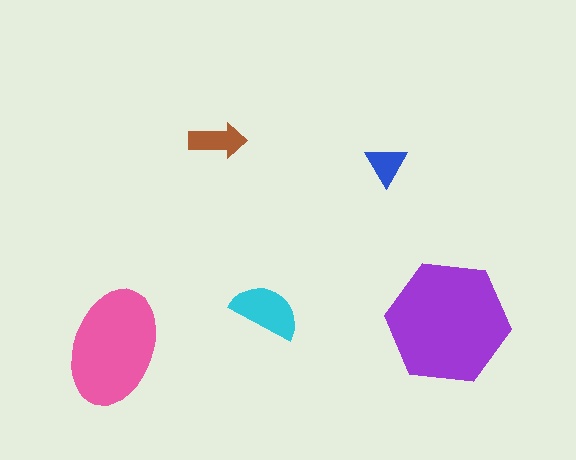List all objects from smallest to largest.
The blue triangle, the brown arrow, the cyan semicircle, the pink ellipse, the purple hexagon.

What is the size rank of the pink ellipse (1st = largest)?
2nd.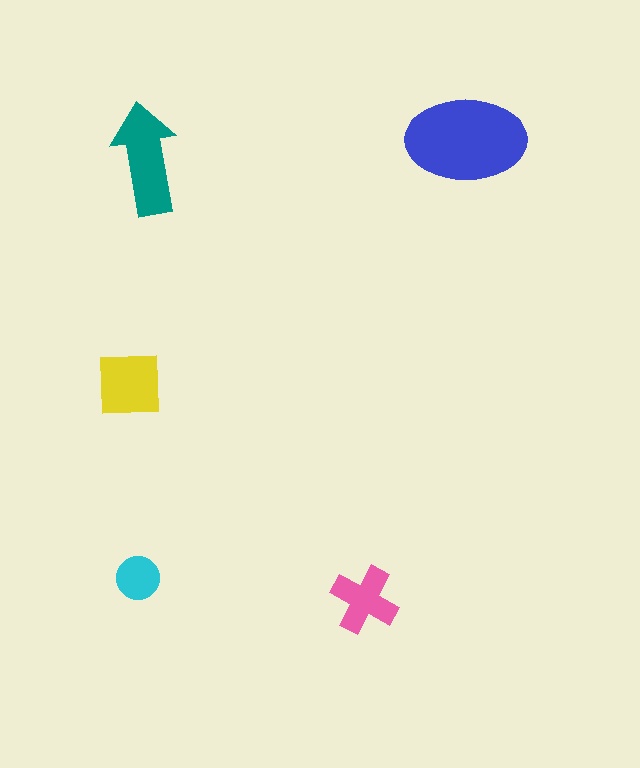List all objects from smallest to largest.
The cyan circle, the pink cross, the yellow square, the teal arrow, the blue ellipse.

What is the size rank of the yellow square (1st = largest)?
3rd.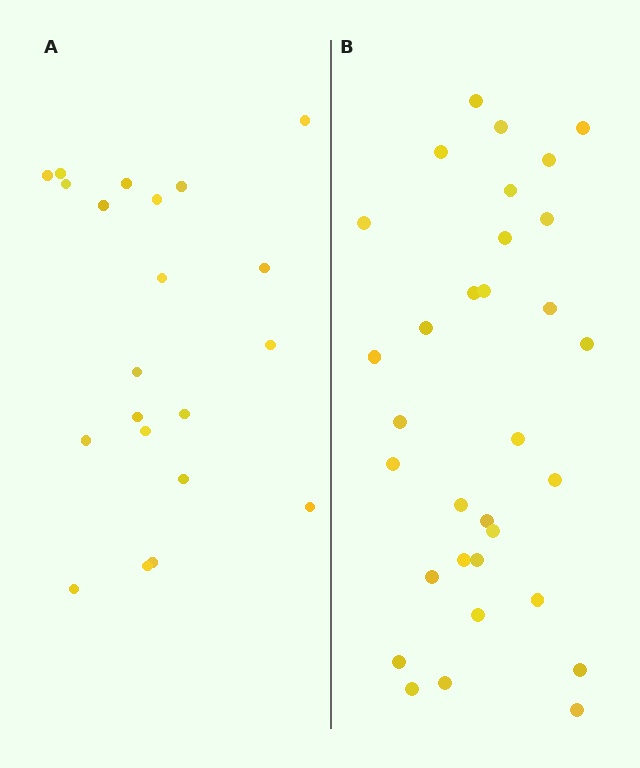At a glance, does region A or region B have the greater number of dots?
Region B (the right region) has more dots.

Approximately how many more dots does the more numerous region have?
Region B has roughly 12 or so more dots than region A.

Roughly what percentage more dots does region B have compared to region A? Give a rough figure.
About 50% more.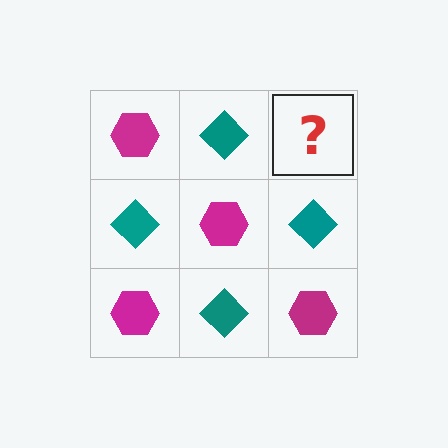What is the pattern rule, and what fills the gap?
The rule is that it alternates magenta hexagon and teal diamond in a checkerboard pattern. The gap should be filled with a magenta hexagon.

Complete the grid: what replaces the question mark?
The question mark should be replaced with a magenta hexagon.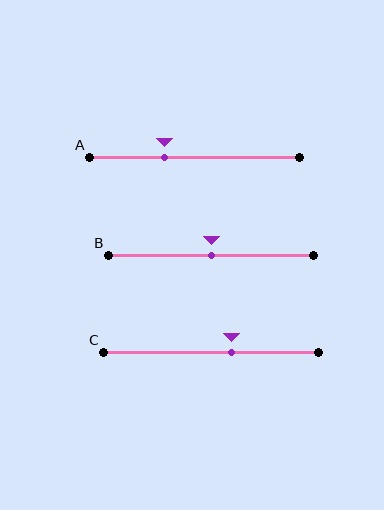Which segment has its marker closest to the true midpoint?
Segment B has its marker closest to the true midpoint.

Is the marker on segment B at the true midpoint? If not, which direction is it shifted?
Yes, the marker on segment B is at the true midpoint.